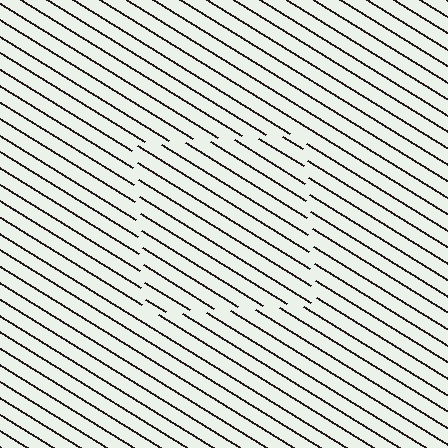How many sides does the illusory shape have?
4 sides — the line-ends trace a square.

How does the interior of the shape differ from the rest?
The interior of the shape contains the same grating, shifted by half a period — the contour is defined by the phase discontinuity where line-ends from the inner and outer gratings abut.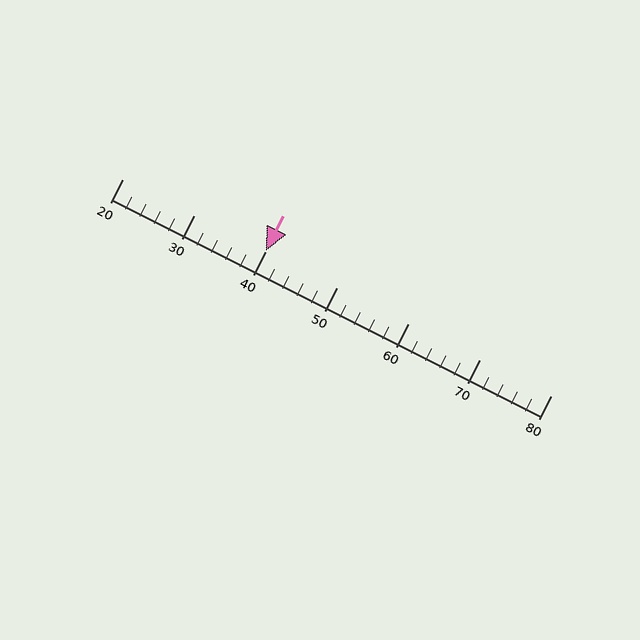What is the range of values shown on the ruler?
The ruler shows values from 20 to 80.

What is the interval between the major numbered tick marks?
The major tick marks are spaced 10 units apart.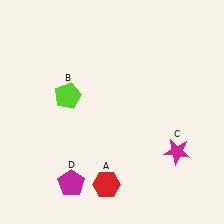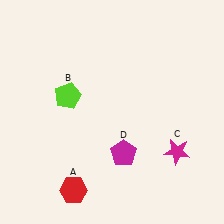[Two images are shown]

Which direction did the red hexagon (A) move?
The red hexagon (A) moved left.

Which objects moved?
The objects that moved are: the red hexagon (A), the magenta pentagon (D).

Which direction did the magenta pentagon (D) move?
The magenta pentagon (D) moved right.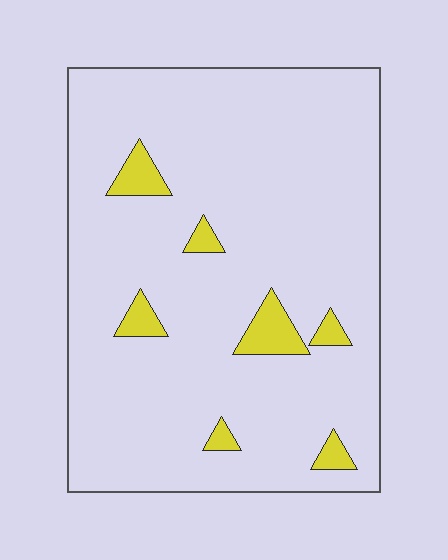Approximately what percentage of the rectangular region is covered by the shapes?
Approximately 5%.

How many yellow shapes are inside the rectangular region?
7.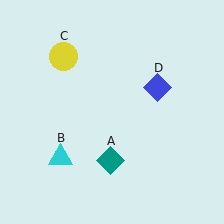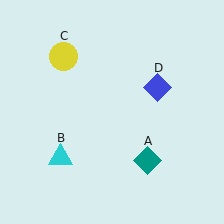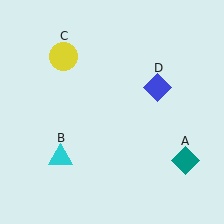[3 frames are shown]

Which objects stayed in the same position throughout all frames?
Cyan triangle (object B) and yellow circle (object C) and blue diamond (object D) remained stationary.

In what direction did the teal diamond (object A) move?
The teal diamond (object A) moved right.